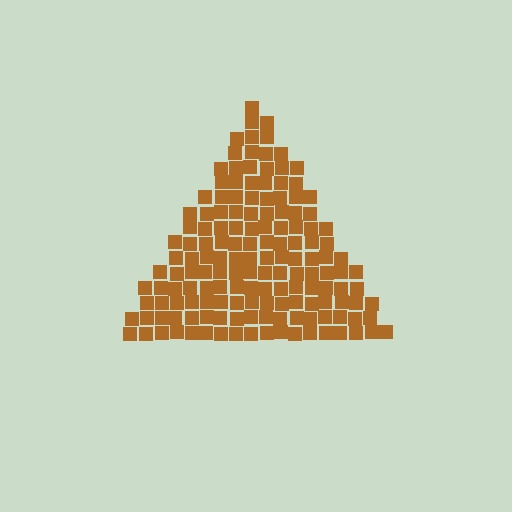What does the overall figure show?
The overall figure shows a triangle.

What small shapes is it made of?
It is made of small squares.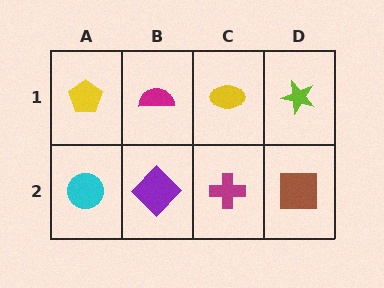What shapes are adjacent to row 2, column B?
A magenta semicircle (row 1, column B), a cyan circle (row 2, column A), a magenta cross (row 2, column C).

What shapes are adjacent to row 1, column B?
A purple diamond (row 2, column B), a yellow pentagon (row 1, column A), a yellow ellipse (row 1, column C).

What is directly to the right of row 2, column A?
A purple diamond.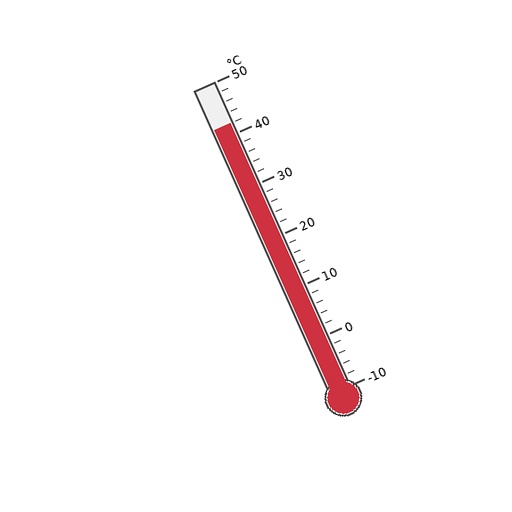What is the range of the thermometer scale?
The thermometer scale ranges from -10°C to 50°C.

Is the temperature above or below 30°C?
The temperature is above 30°C.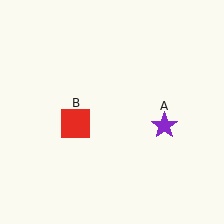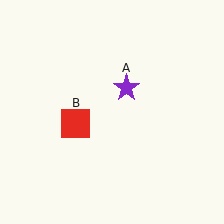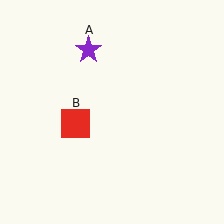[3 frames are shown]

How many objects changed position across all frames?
1 object changed position: purple star (object A).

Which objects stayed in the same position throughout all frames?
Red square (object B) remained stationary.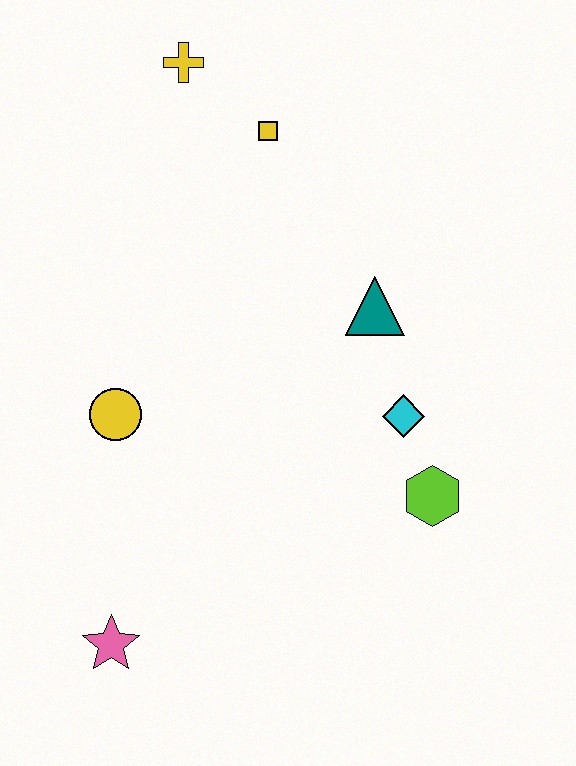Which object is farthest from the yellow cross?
The pink star is farthest from the yellow cross.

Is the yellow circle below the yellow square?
Yes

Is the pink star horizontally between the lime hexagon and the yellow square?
No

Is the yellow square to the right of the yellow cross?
Yes